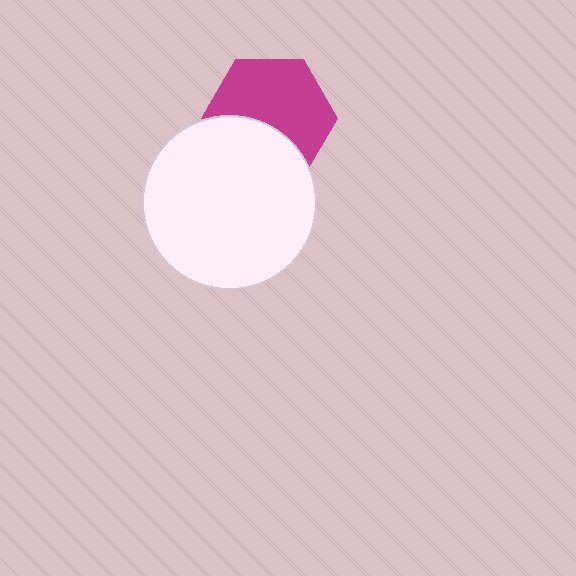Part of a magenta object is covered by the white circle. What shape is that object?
It is a hexagon.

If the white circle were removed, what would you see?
You would see the complete magenta hexagon.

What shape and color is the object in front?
The object in front is a white circle.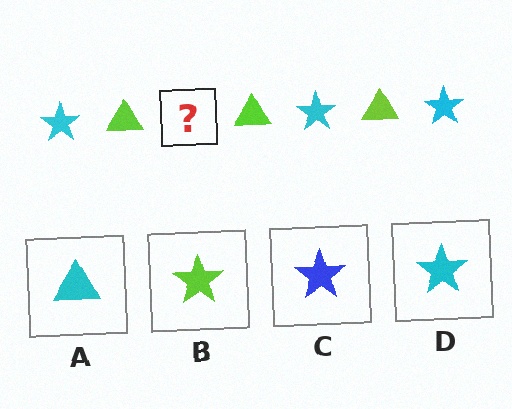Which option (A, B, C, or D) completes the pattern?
D.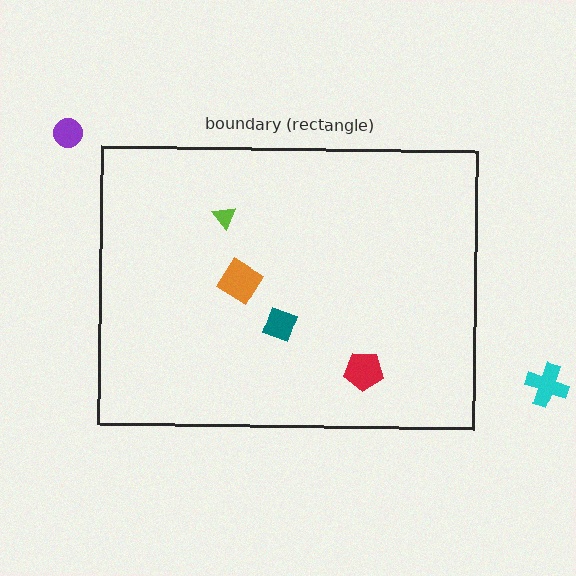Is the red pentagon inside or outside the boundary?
Inside.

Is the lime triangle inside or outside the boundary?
Inside.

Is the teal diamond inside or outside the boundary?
Inside.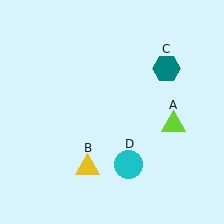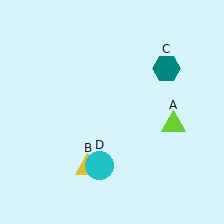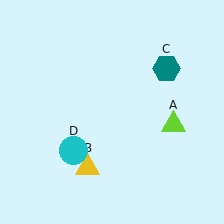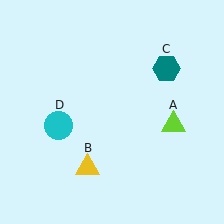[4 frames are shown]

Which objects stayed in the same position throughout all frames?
Lime triangle (object A) and yellow triangle (object B) and teal hexagon (object C) remained stationary.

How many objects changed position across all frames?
1 object changed position: cyan circle (object D).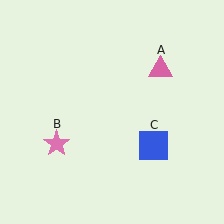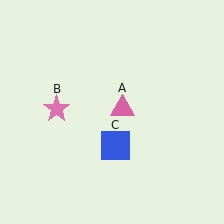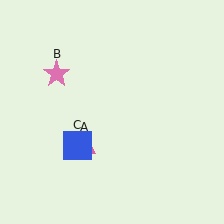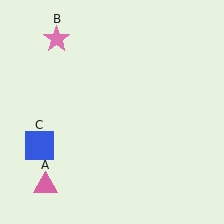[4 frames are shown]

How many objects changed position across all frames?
3 objects changed position: pink triangle (object A), pink star (object B), blue square (object C).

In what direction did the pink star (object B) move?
The pink star (object B) moved up.